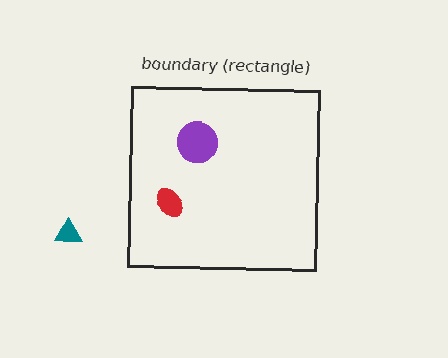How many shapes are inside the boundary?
2 inside, 1 outside.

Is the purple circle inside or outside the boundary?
Inside.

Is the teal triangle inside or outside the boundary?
Outside.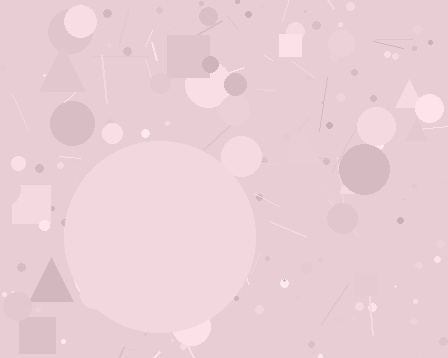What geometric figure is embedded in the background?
A circle is embedded in the background.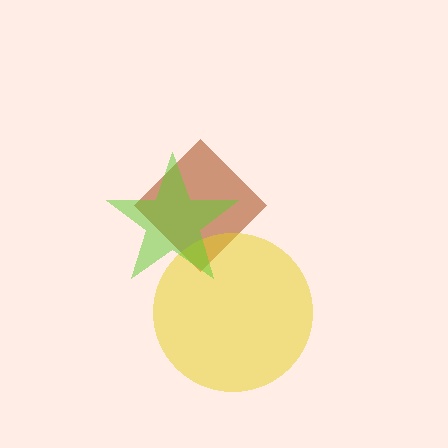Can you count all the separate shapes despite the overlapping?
Yes, there are 3 separate shapes.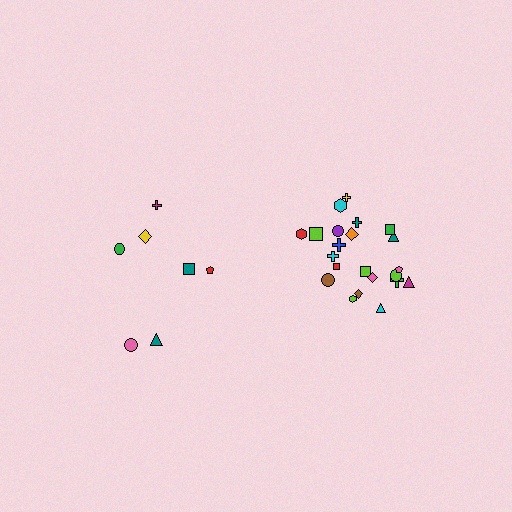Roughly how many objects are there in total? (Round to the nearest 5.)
Roughly 30 objects in total.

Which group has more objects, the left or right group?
The right group.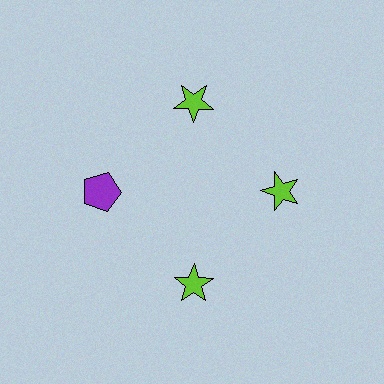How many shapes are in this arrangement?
There are 4 shapes arranged in a ring pattern.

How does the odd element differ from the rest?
It differs in both color (purple instead of lime) and shape (pentagon instead of star).